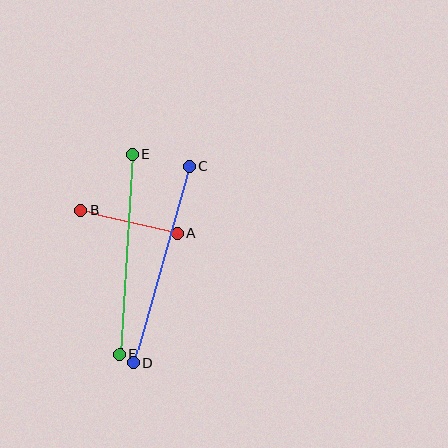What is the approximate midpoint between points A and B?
The midpoint is at approximately (129, 222) pixels.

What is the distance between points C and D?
The distance is approximately 204 pixels.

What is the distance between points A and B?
The distance is approximately 99 pixels.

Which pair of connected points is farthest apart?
Points C and D are farthest apart.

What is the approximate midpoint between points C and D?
The midpoint is at approximately (162, 264) pixels.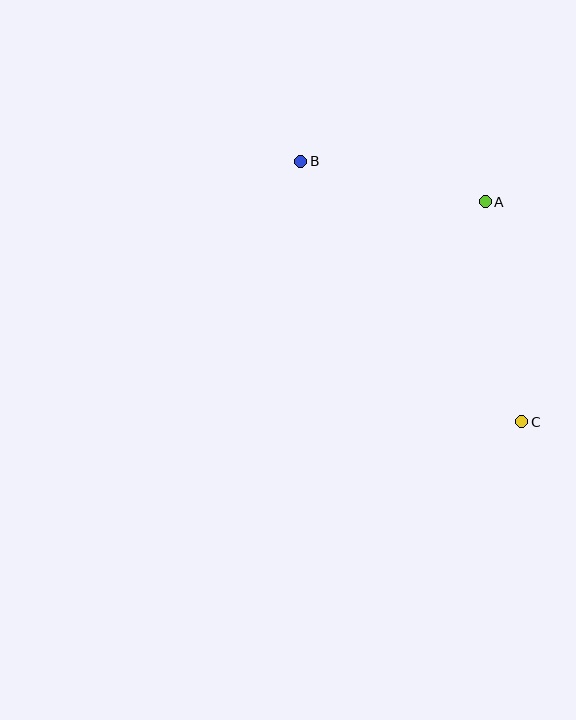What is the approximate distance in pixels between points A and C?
The distance between A and C is approximately 223 pixels.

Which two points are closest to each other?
Points A and B are closest to each other.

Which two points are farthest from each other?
Points B and C are farthest from each other.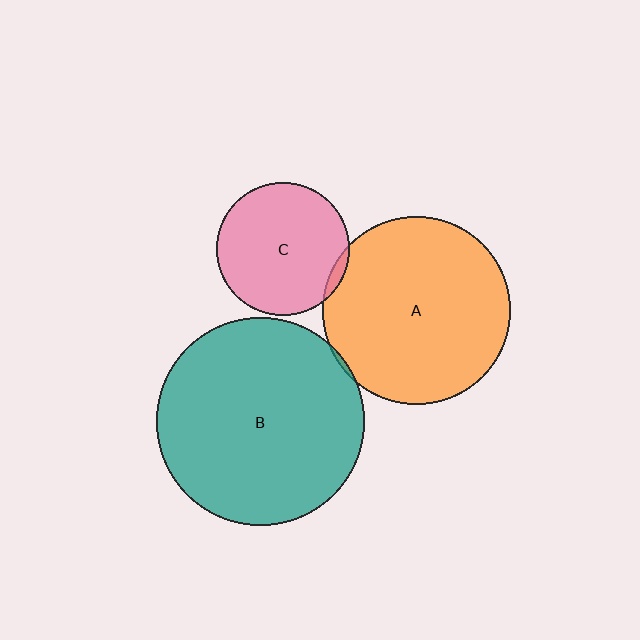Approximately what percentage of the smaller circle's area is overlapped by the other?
Approximately 5%.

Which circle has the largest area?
Circle B (teal).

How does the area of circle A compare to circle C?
Approximately 2.0 times.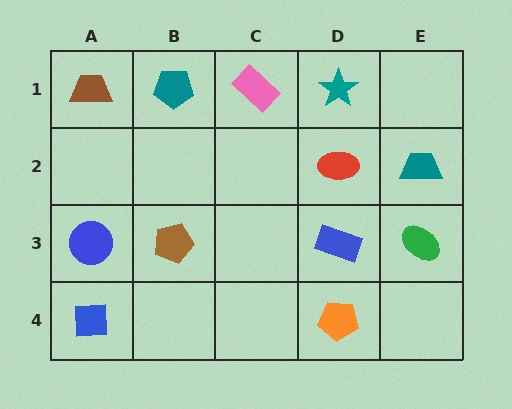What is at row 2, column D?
A red ellipse.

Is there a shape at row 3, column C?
No, that cell is empty.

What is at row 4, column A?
A blue square.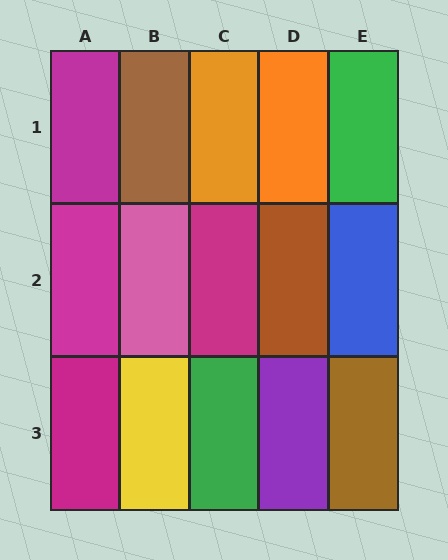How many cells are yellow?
1 cell is yellow.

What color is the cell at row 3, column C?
Green.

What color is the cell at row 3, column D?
Purple.